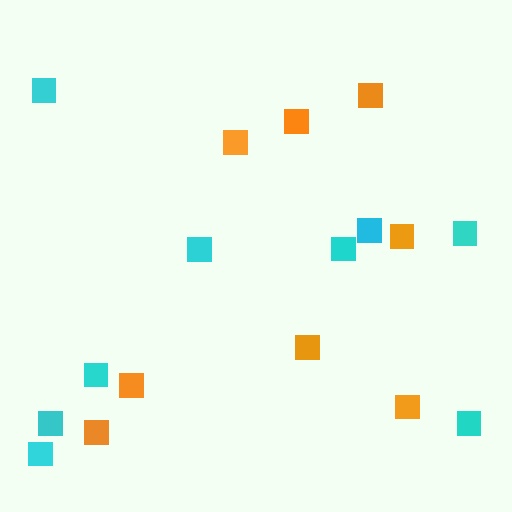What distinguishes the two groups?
There are 2 groups: one group of orange squares (8) and one group of cyan squares (9).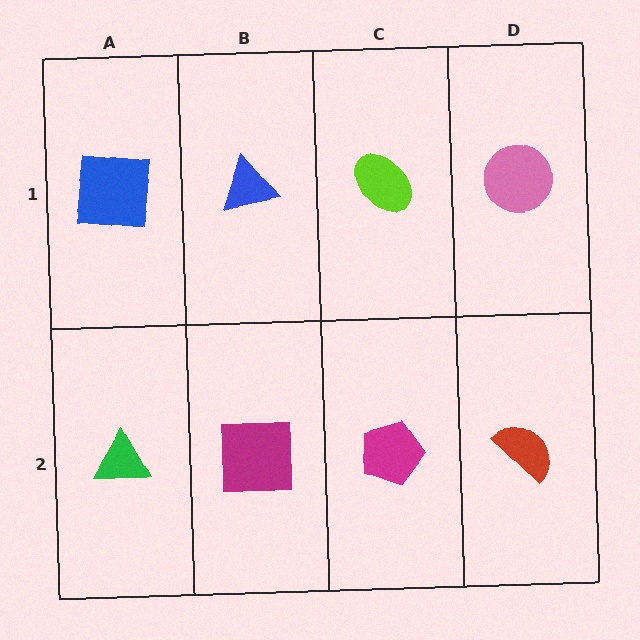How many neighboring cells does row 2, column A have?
2.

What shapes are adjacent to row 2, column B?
A blue triangle (row 1, column B), a green triangle (row 2, column A), a magenta pentagon (row 2, column C).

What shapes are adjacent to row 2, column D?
A pink circle (row 1, column D), a magenta pentagon (row 2, column C).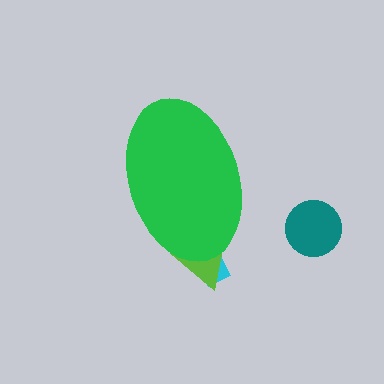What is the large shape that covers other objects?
A green ellipse.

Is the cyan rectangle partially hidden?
Yes, the cyan rectangle is partially hidden behind the green ellipse.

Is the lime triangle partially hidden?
Yes, the lime triangle is partially hidden behind the green ellipse.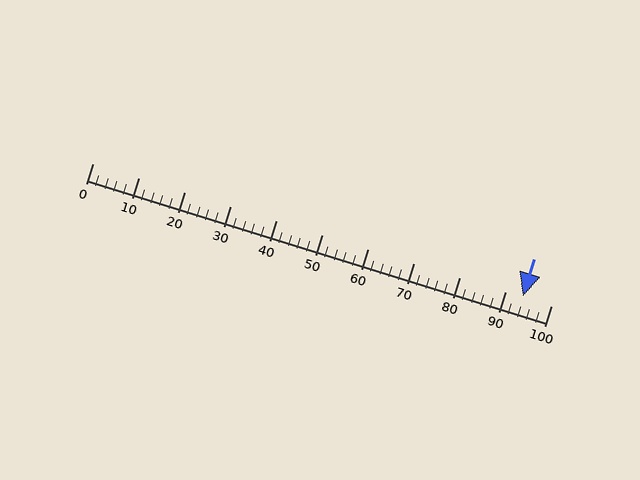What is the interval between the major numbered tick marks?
The major tick marks are spaced 10 units apart.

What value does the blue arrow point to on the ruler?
The blue arrow points to approximately 94.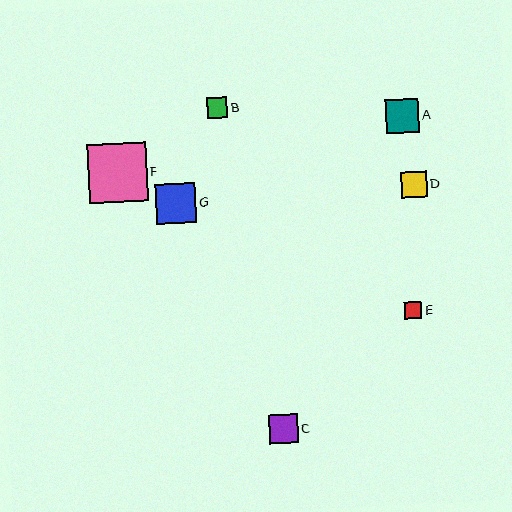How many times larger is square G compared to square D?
Square G is approximately 1.5 times the size of square D.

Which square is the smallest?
Square E is the smallest with a size of approximately 18 pixels.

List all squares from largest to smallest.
From largest to smallest: F, G, A, C, D, B, E.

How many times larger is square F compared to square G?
Square F is approximately 1.5 times the size of square G.